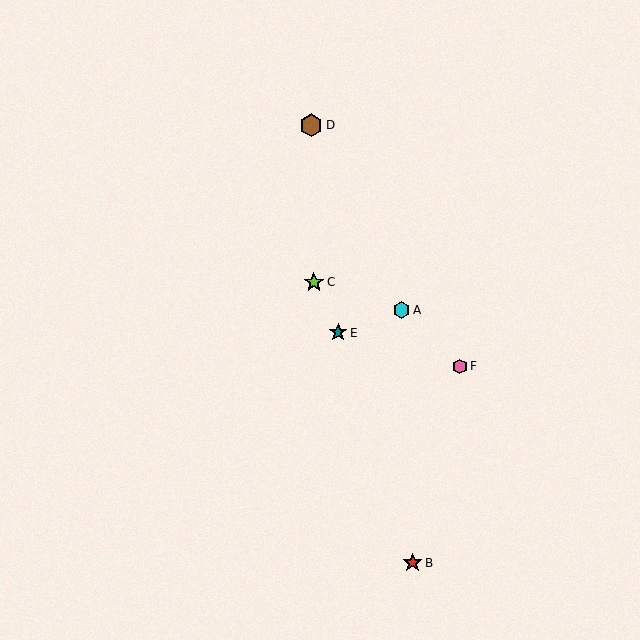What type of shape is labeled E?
Shape E is a teal star.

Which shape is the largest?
The brown hexagon (labeled D) is the largest.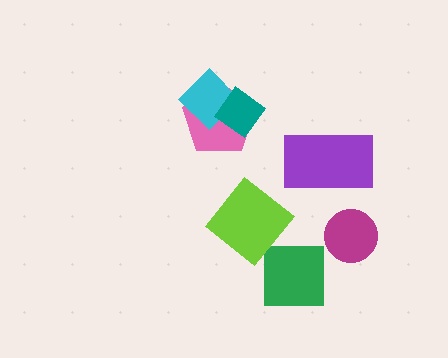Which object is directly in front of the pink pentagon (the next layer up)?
The cyan diamond is directly in front of the pink pentagon.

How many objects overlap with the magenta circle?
0 objects overlap with the magenta circle.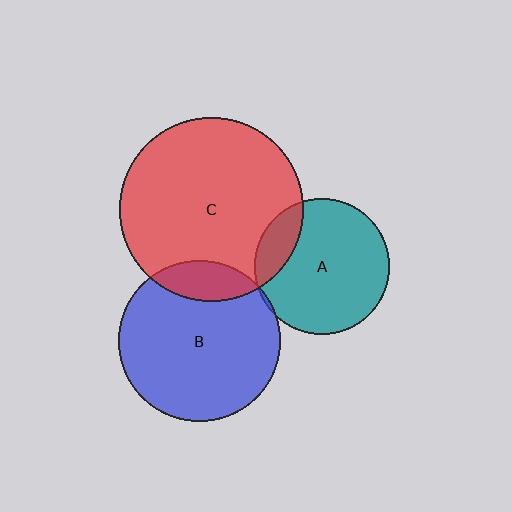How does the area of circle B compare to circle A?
Approximately 1.4 times.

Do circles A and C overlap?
Yes.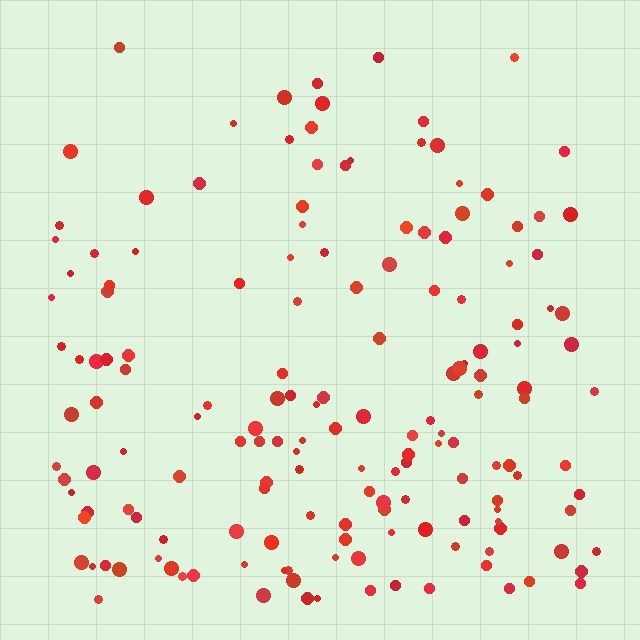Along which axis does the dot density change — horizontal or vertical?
Vertical.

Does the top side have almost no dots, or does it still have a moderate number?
Still a moderate number, just noticeably fewer than the bottom.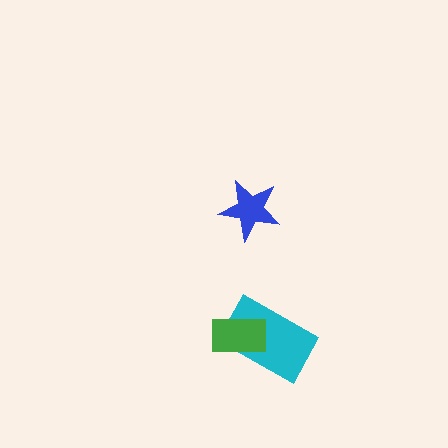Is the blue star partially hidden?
No, no other shape covers it.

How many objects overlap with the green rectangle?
1 object overlaps with the green rectangle.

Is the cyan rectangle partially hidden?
Yes, it is partially covered by another shape.